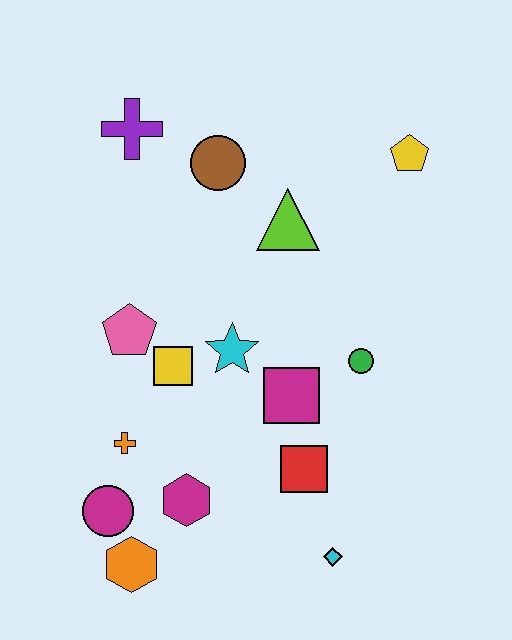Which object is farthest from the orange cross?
The yellow pentagon is farthest from the orange cross.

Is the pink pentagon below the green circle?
No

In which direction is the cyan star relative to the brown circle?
The cyan star is below the brown circle.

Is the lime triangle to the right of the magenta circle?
Yes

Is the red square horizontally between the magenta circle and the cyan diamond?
Yes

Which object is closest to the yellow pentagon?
The lime triangle is closest to the yellow pentagon.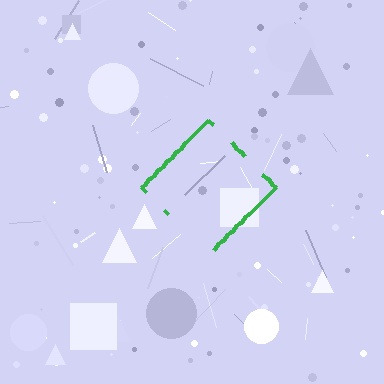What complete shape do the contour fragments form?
The contour fragments form a diamond.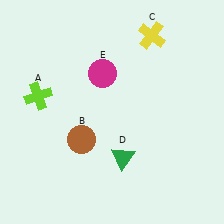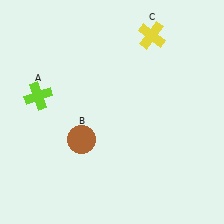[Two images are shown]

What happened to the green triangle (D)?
The green triangle (D) was removed in Image 2. It was in the bottom-right area of Image 1.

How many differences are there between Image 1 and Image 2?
There are 2 differences between the two images.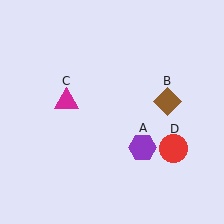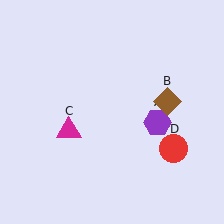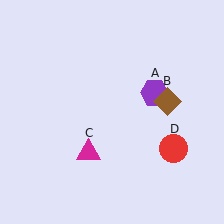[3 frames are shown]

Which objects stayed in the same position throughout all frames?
Brown diamond (object B) and red circle (object D) remained stationary.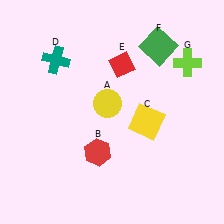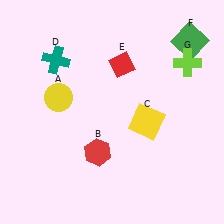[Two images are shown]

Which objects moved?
The objects that moved are: the yellow circle (A), the green square (F).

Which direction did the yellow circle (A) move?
The yellow circle (A) moved left.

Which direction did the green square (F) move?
The green square (F) moved right.